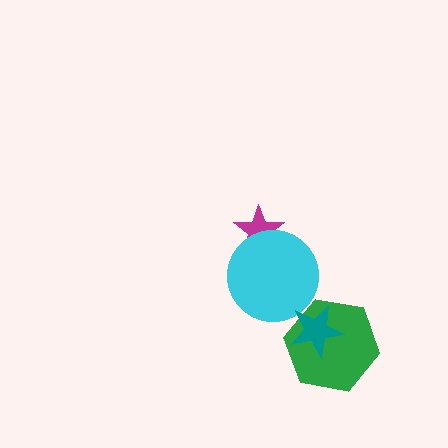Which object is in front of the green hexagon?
The teal star is in front of the green hexagon.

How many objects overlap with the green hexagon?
1 object overlaps with the green hexagon.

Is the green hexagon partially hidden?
Yes, it is partially covered by another shape.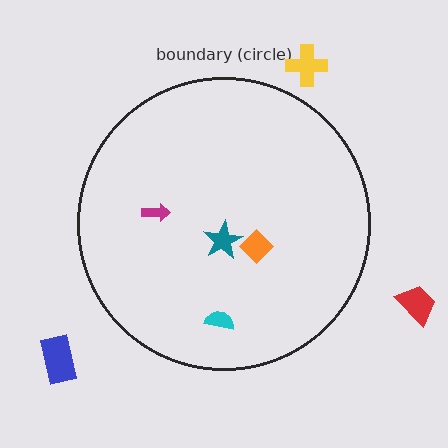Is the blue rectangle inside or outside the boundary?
Outside.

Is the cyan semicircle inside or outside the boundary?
Inside.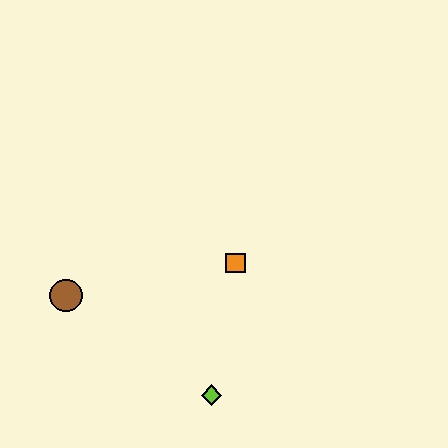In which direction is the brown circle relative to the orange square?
The brown circle is to the left of the orange square.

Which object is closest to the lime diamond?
The orange square is closest to the lime diamond.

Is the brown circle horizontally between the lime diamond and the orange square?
No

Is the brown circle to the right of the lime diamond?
No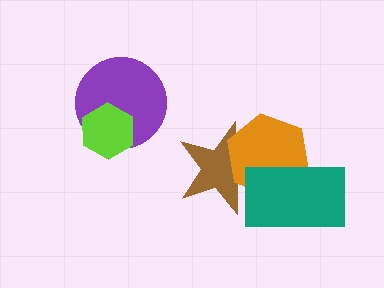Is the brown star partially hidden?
Yes, it is partially covered by another shape.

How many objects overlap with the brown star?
2 objects overlap with the brown star.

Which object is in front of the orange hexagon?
The teal rectangle is in front of the orange hexagon.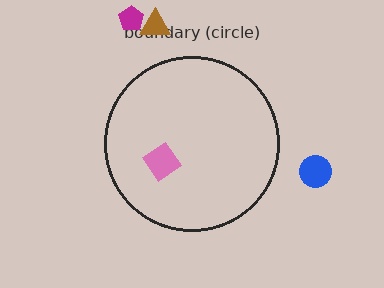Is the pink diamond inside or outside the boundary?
Inside.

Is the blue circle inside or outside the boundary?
Outside.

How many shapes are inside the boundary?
1 inside, 3 outside.